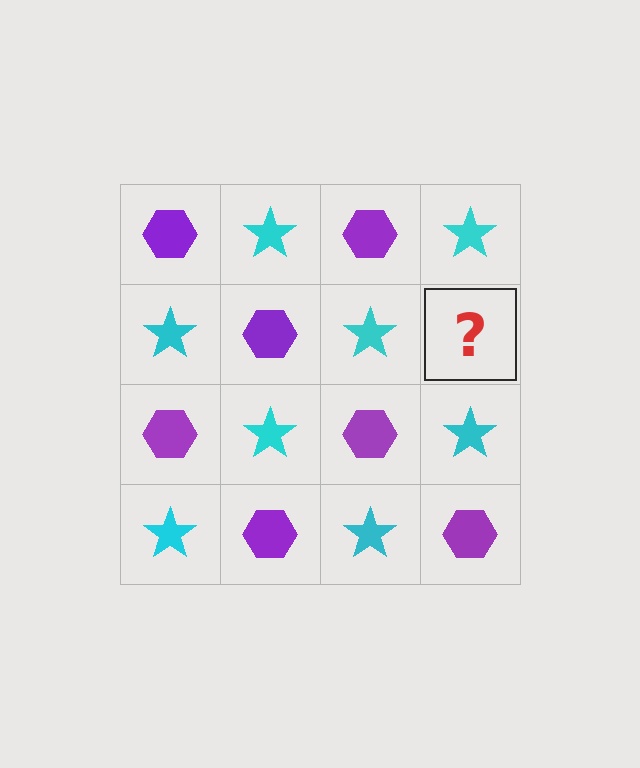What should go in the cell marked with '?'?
The missing cell should contain a purple hexagon.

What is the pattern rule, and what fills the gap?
The rule is that it alternates purple hexagon and cyan star in a checkerboard pattern. The gap should be filled with a purple hexagon.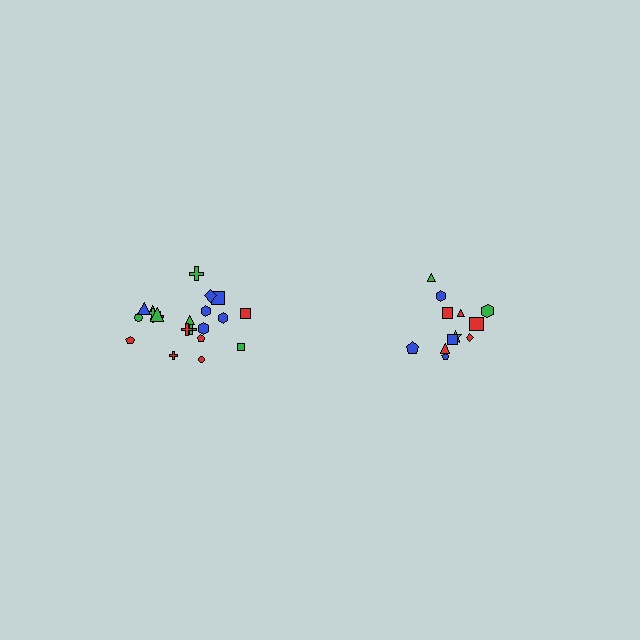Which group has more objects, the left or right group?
The left group.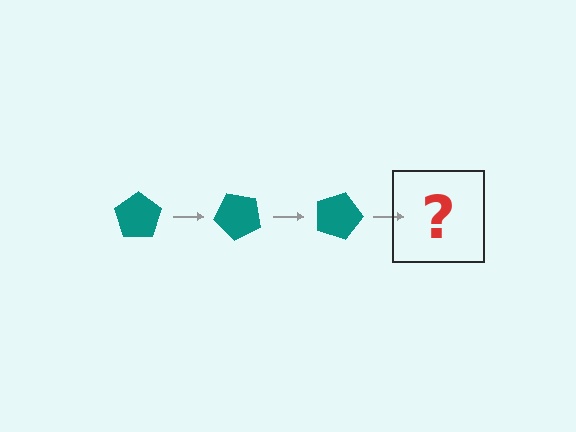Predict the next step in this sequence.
The next step is a teal pentagon rotated 135 degrees.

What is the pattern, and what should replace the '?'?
The pattern is that the pentagon rotates 45 degrees each step. The '?' should be a teal pentagon rotated 135 degrees.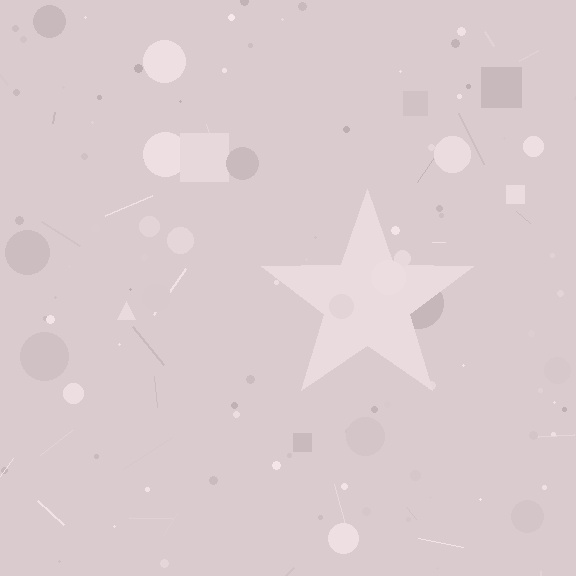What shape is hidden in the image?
A star is hidden in the image.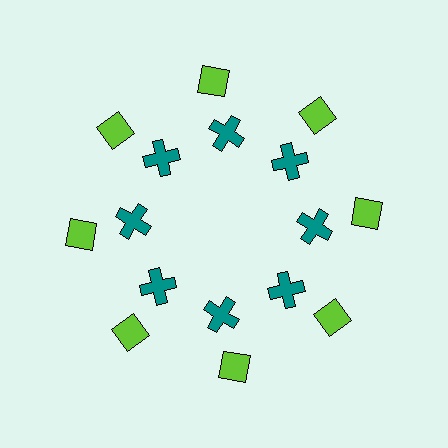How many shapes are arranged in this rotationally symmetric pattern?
There are 16 shapes, arranged in 8 groups of 2.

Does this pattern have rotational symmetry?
Yes, this pattern has 8-fold rotational symmetry. It looks the same after rotating 45 degrees around the center.